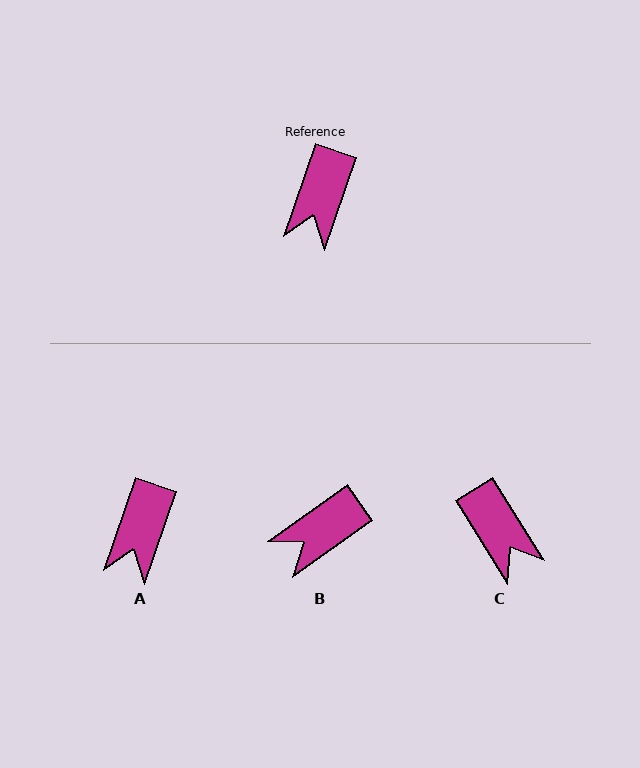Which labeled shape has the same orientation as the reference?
A.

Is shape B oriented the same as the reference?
No, it is off by about 36 degrees.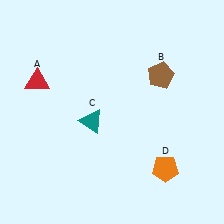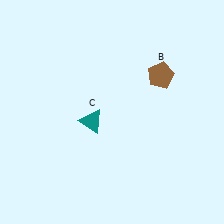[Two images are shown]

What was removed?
The red triangle (A), the orange pentagon (D) were removed in Image 2.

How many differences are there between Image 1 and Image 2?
There are 2 differences between the two images.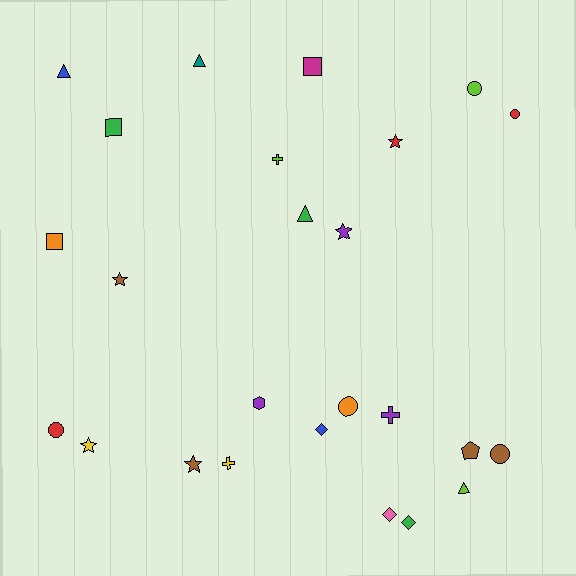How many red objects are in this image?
There are 3 red objects.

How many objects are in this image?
There are 25 objects.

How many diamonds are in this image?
There are 3 diamonds.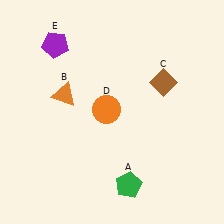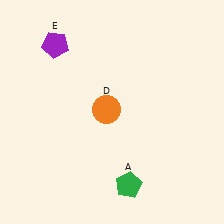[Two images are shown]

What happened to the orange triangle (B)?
The orange triangle (B) was removed in Image 2. It was in the top-left area of Image 1.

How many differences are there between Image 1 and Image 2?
There are 2 differences between the two images.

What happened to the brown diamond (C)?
The brown diamond (C) was removed in Image 2. It was in the top-right area of Image 1.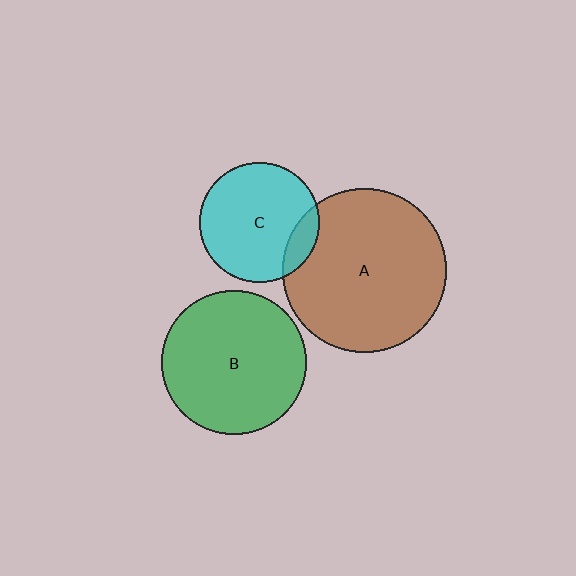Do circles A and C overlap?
Yes.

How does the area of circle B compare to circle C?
Approximately 1.4 times.